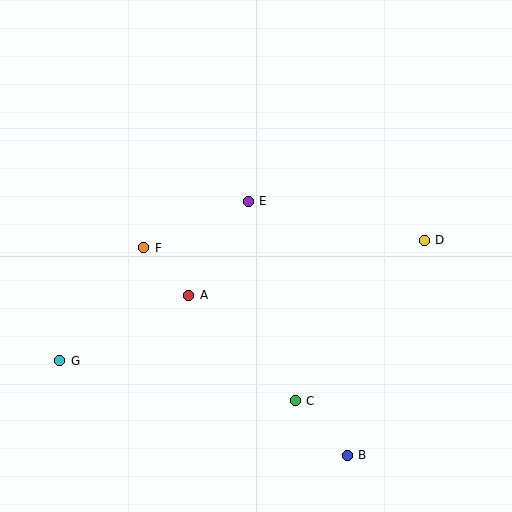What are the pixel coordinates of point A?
Point A is at (189, 295).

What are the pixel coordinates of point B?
Point B is at (347, 455).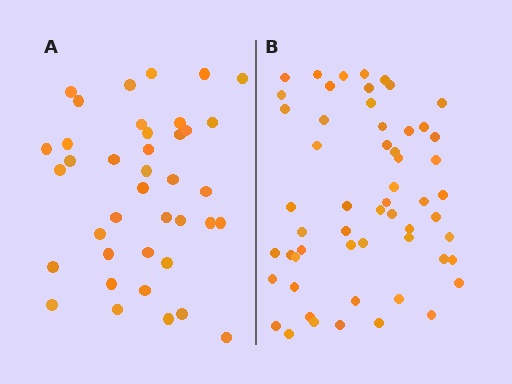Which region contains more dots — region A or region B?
Region B (the right region) has more dots.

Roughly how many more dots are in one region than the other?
Region B has approximately 15 more dots than region A.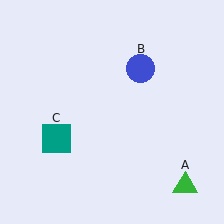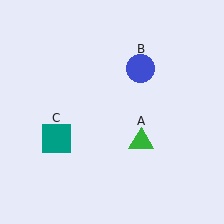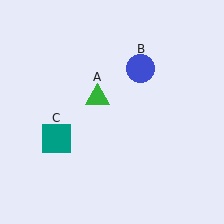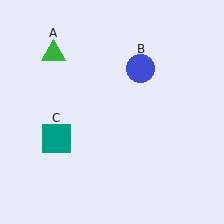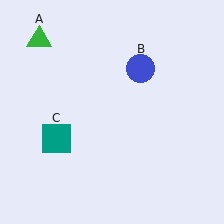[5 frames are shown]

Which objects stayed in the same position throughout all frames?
Blue circle (object B) and teal square (object C) remained stationary.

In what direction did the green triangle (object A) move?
The green triangle (object A) moved up and to the left.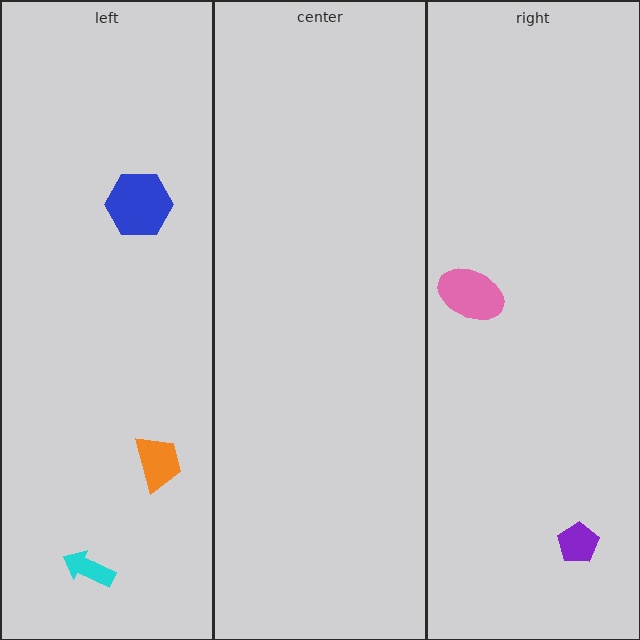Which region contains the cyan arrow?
The left region.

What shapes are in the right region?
The purple pentagon, the pink ellipse.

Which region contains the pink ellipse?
The right region.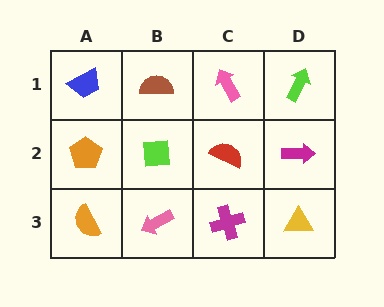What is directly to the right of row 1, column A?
A brown semicircle.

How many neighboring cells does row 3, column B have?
3.